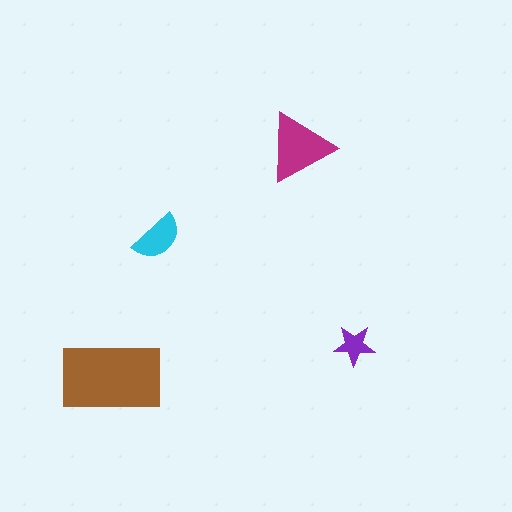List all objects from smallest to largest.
The purple star, the cyan semicircle, the magenta triangle, the brown rectangle.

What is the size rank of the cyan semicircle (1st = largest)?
3rd.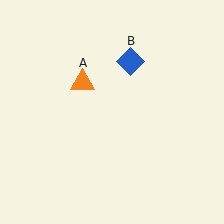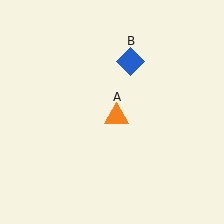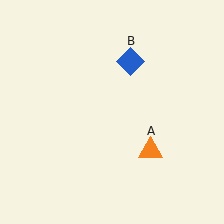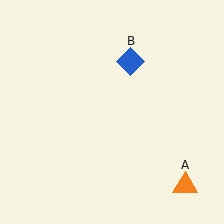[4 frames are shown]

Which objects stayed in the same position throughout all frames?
Blue diamond (object B) remained stationary.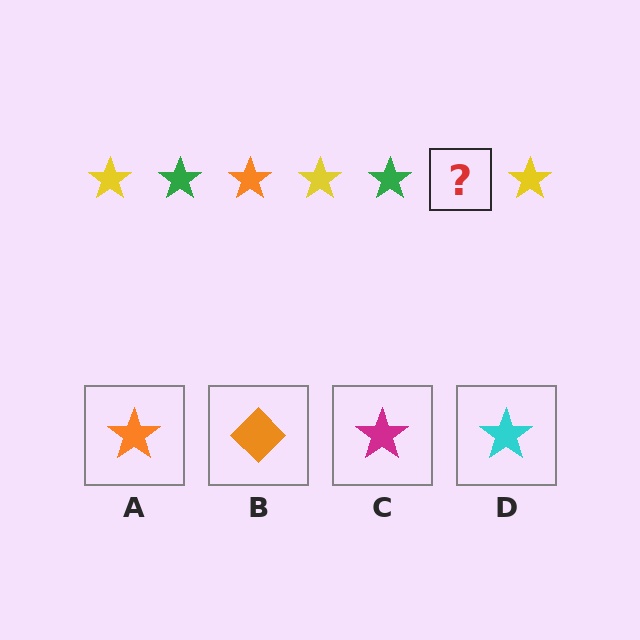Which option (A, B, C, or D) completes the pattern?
A.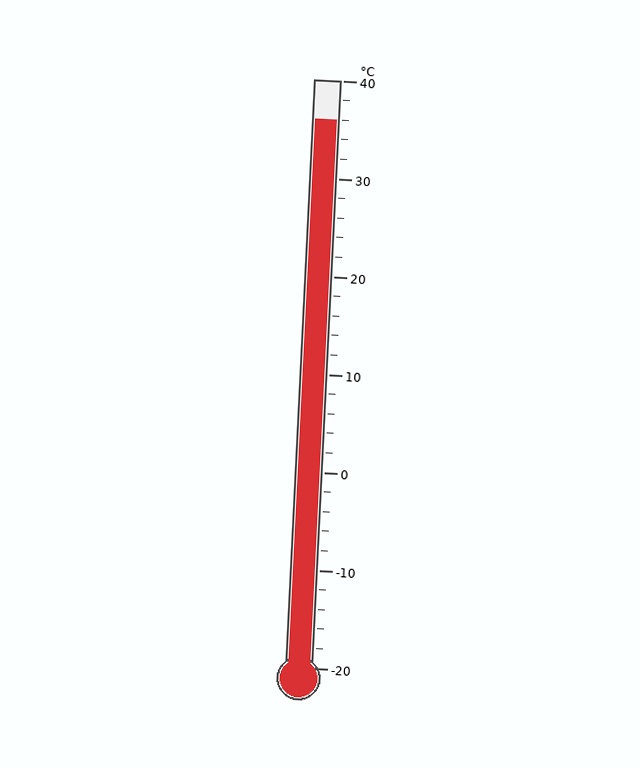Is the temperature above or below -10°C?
The temperature is above -10°C.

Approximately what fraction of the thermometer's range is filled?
The thermometer is filled to approximately 95% of its range.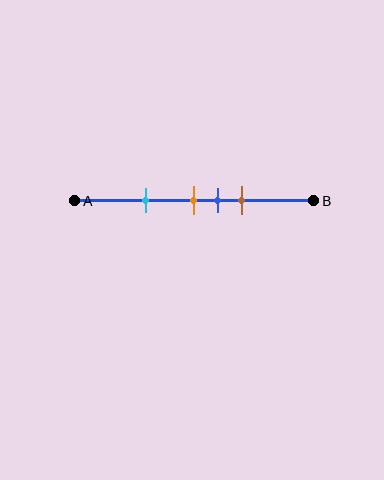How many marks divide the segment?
There are 4 marks dividing the segment.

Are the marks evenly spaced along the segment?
No, the marks are not evenly spaced.